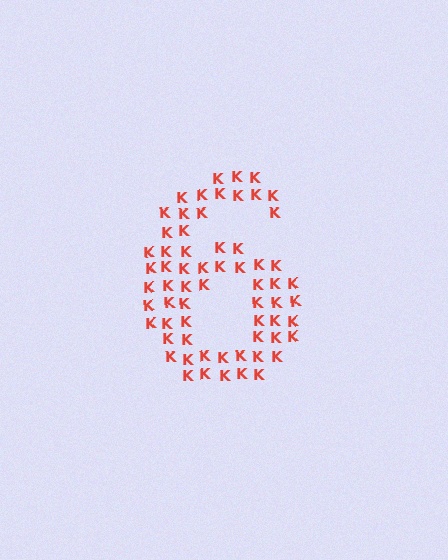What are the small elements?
The small elements are letter K's.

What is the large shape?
The large shape is the digit 6.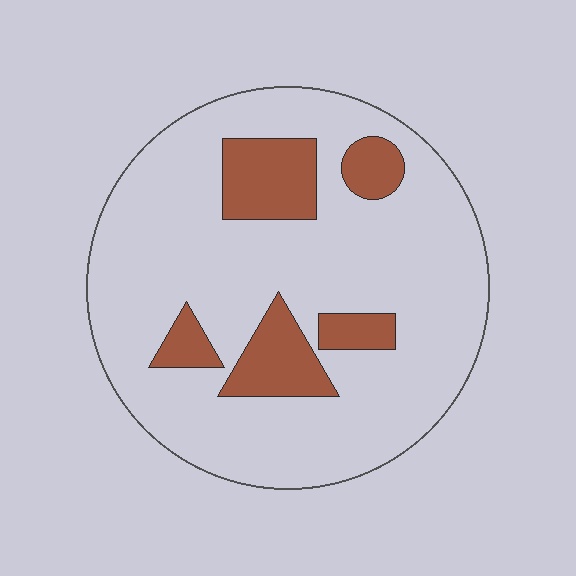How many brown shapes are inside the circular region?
5.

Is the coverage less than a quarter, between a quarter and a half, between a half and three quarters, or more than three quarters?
Less than a quarter.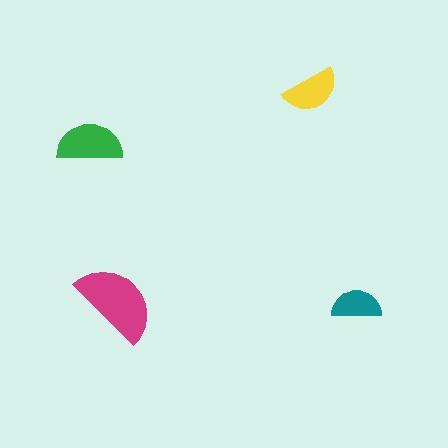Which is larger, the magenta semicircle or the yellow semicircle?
The magenta one.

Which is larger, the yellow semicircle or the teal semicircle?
The yellow one.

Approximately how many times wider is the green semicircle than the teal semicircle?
About 1.5 times wider.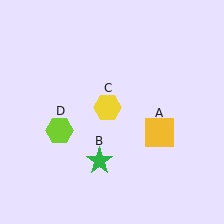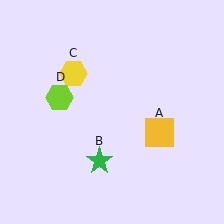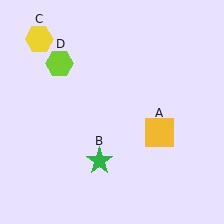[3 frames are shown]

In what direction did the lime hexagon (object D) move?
The lime hexagon (object D) moved up.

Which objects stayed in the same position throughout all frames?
Yellow square (object A) and green star (object B) remained stationary.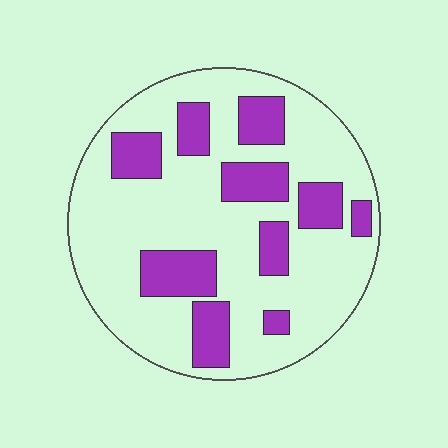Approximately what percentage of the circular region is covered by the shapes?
Approximately 25%.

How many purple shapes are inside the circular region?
10.